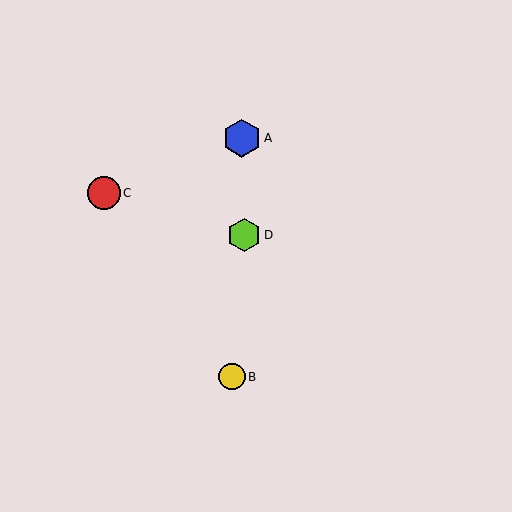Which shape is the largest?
The blue hexagon (labeled A) is the largest.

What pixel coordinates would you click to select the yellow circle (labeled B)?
Click at (232, 377) to select the yellow circle B.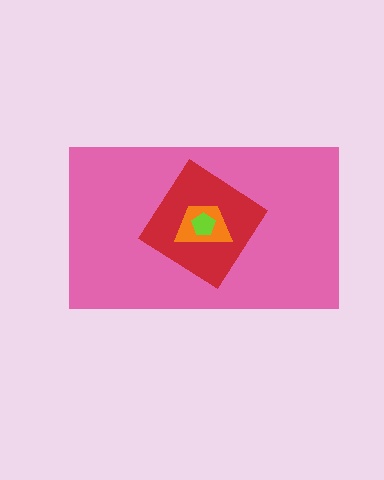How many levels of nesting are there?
4.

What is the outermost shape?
The pink rectangle.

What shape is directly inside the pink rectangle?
The red diamond.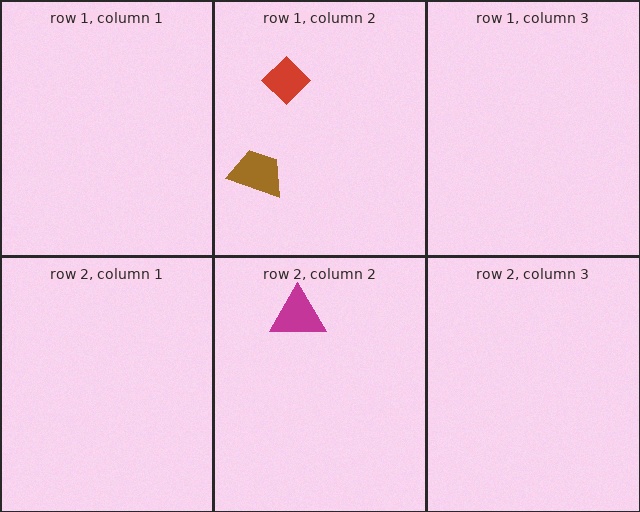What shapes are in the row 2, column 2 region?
The magenta triangle.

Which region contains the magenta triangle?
The row 2, column 2 region.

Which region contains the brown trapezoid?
The row 1, column 2 region.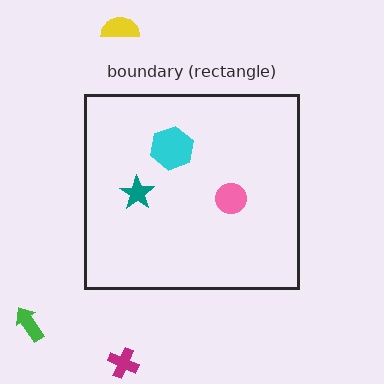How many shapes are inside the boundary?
3 inside, 3 outside.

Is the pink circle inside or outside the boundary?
Inside.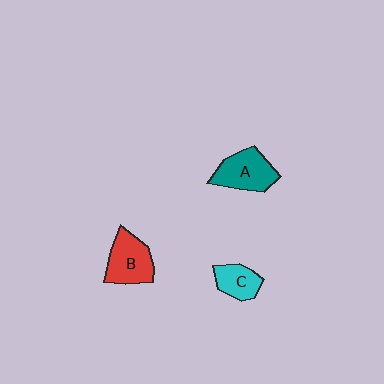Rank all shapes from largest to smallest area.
From largest to smallest: B (red), A (teal), C (cyan).